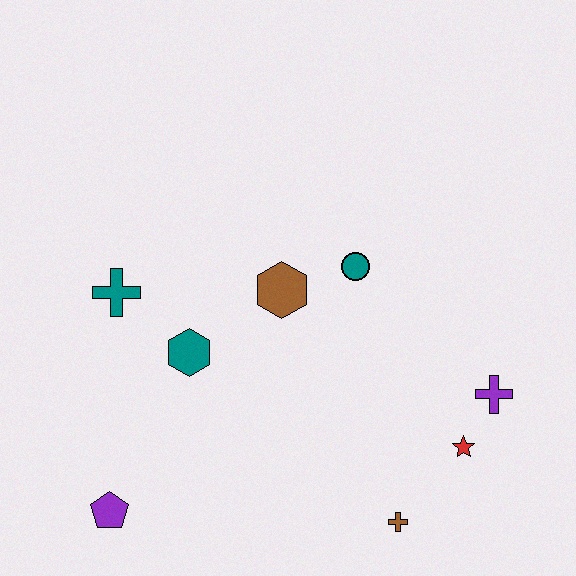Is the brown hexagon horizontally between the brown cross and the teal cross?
Yes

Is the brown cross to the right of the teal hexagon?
Yes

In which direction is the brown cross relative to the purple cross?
The brown cross is below the purple cross.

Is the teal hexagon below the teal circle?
Yes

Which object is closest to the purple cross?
The red star is closest to the purple cross.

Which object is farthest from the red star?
The teal cross is farthest from the red star.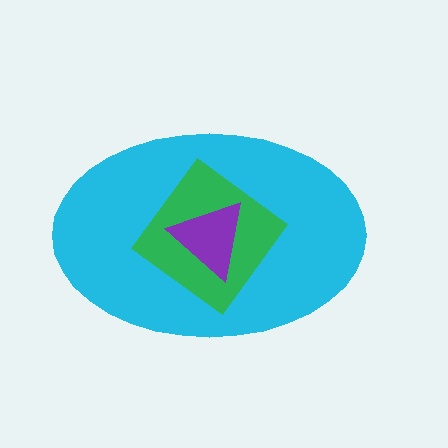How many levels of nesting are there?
3.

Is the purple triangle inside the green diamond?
Yes.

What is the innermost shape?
The purple triangle.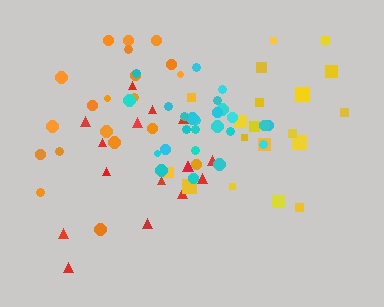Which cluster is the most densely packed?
Cyan.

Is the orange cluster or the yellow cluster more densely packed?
Yellow.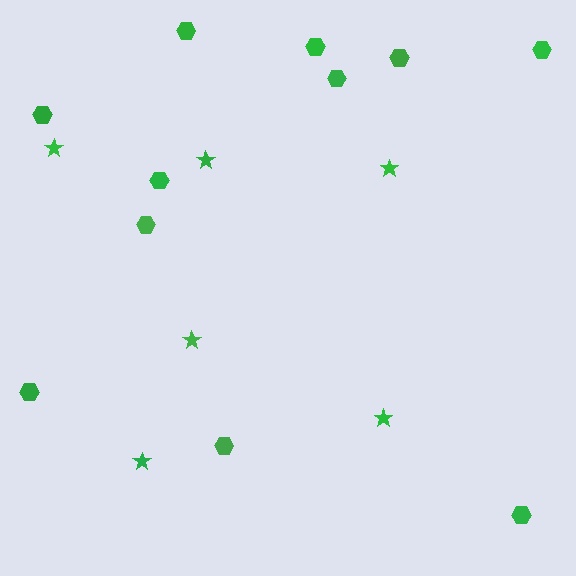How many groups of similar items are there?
There are 2 groups: one group of stars (6) and one group of hexagons (11).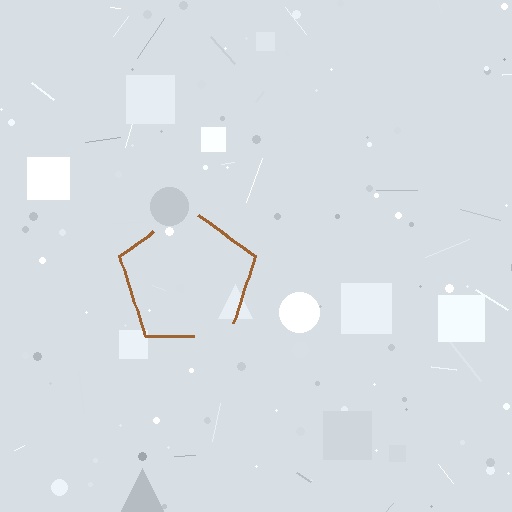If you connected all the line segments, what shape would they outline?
They would outline a pentagon.